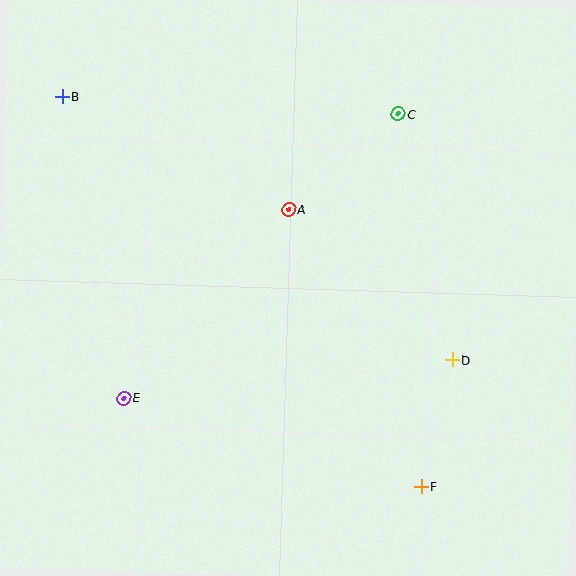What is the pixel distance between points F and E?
The distance between F and E is 310 pixels.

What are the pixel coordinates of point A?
Point A is at (289, 210).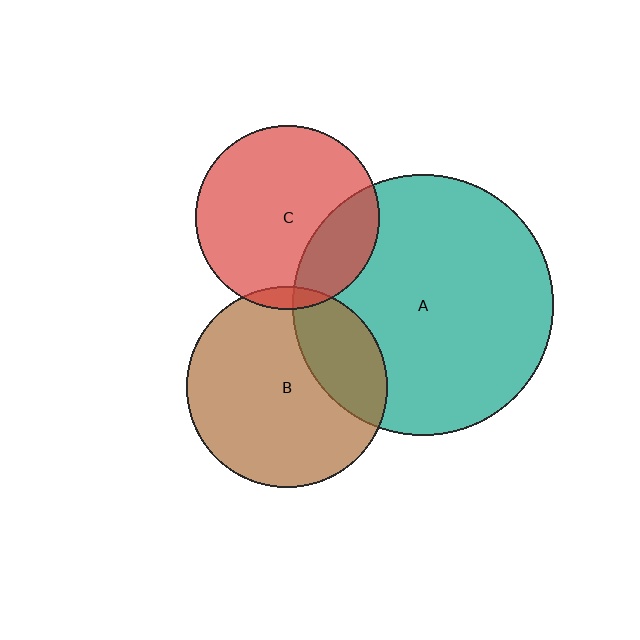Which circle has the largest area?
Circle A (teal).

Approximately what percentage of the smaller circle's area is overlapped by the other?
Approximately 25%.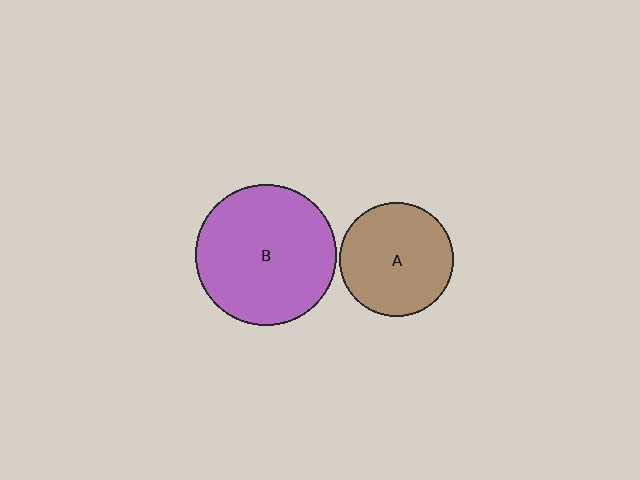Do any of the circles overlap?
No, none of the circles overlap.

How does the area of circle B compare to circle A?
Approximately 1.5 times.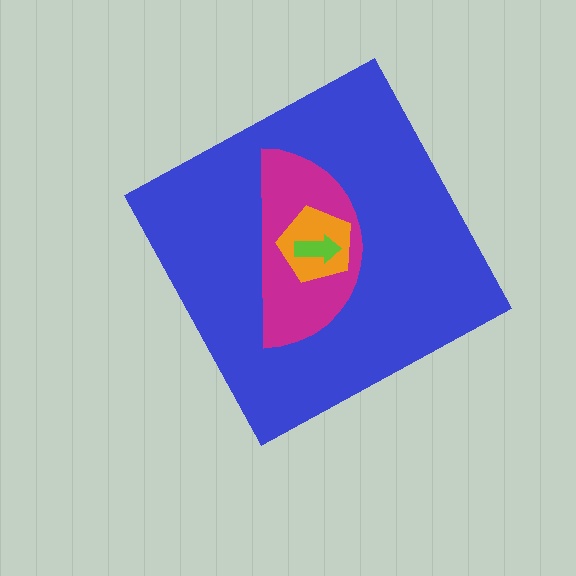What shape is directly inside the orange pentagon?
The lime arrow.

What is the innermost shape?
The lime arrow.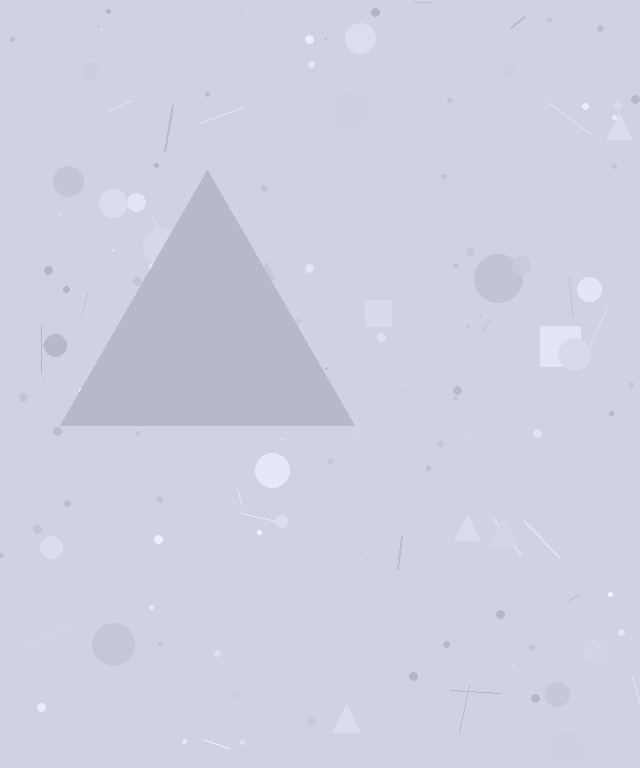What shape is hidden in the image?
A triangle is hidden in the image.